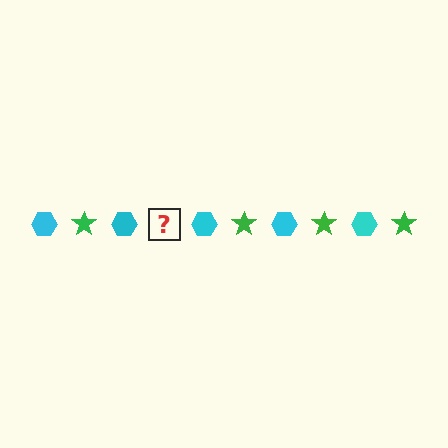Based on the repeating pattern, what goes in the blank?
The blank should be a green star.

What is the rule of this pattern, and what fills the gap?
The rule is that the pattern alternates between cyan hexagon and green star. The gap should be filled with a green star.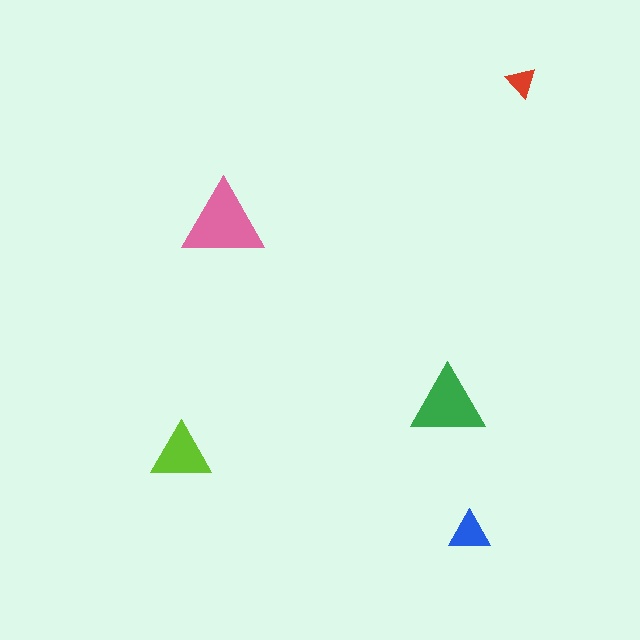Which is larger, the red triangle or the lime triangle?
The lime one.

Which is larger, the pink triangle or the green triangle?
The pink one.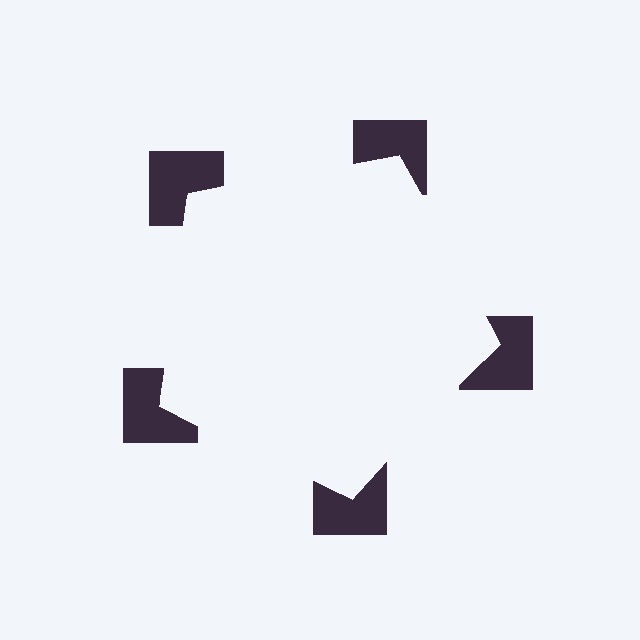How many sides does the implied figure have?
5 sides.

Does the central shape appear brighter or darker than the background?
It typically appears slightly brighter than the background, even though no actual brightness change is drawn.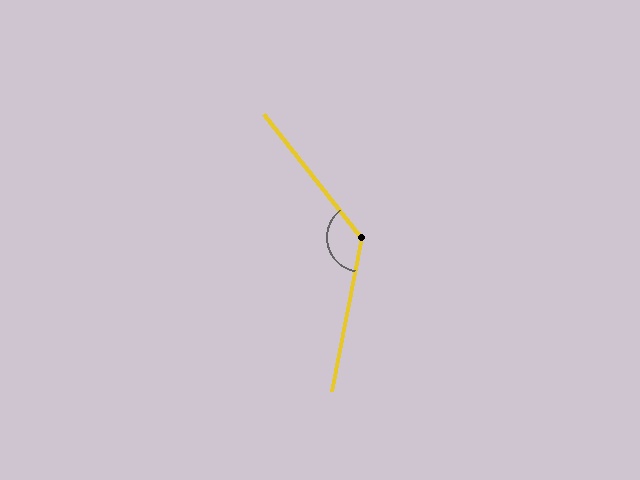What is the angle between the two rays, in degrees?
Approximately 130 degrees.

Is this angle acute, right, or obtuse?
It is obtuse.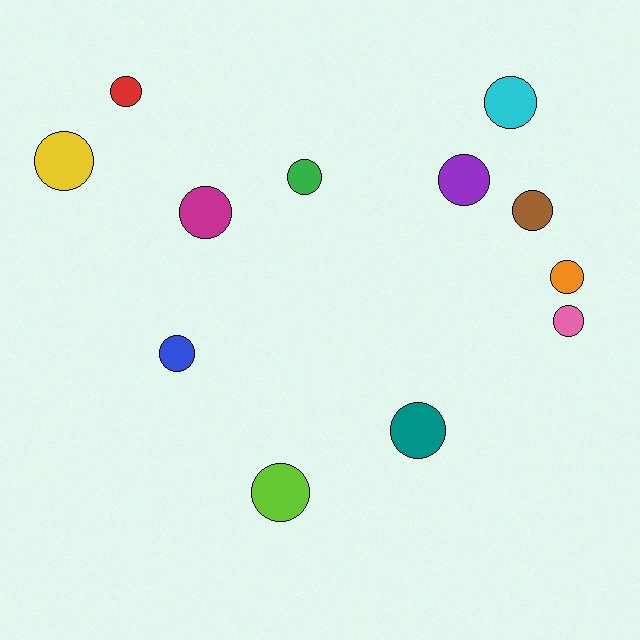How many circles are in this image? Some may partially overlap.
There are 12 circles.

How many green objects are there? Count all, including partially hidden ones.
There is 1 green object.